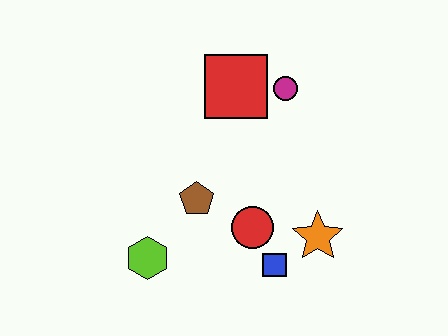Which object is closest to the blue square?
The red circle is closest to the blue square.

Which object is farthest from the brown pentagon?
The magenta circle is farthest from the brown pentagon.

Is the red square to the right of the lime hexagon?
Yes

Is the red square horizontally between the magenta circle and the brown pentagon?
Yes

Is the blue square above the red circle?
No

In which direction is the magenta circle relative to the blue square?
The magenta circle is above the blue square.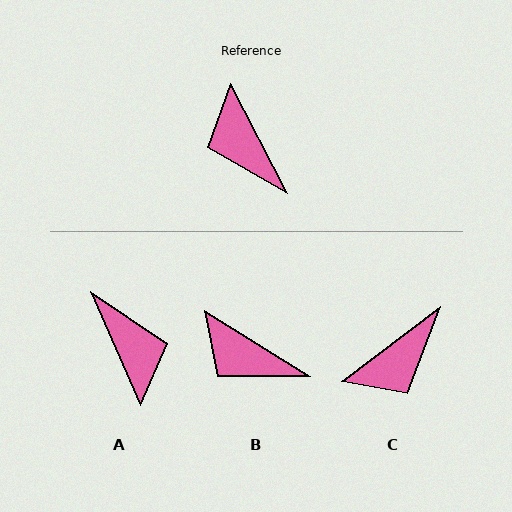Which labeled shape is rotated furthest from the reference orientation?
A, about 176 degrees away.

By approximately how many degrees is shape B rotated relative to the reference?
Approximately 30 degrees counter-clockwise.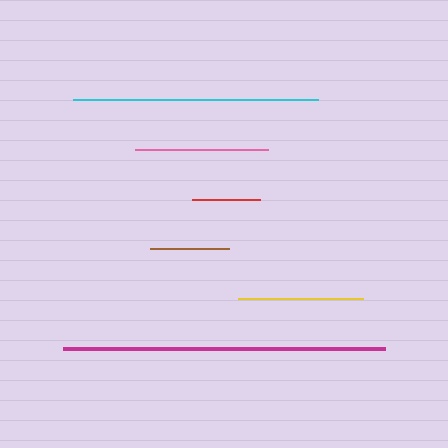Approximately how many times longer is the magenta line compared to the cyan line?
The magenta line is approximately 1.3 times the length of the cyan line.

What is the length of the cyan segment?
The cyan segment is approximately 246 pixels long.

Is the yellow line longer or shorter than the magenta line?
The magenta line is longer than the yellow line.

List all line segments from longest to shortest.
From longest to shortest: magenta, cyan, pink, yellow, brown, red.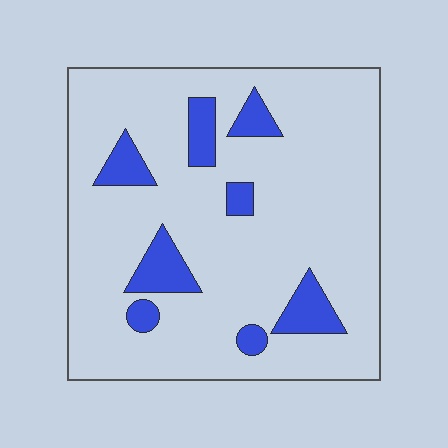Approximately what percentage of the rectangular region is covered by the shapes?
Approximately 15%.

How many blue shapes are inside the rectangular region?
8.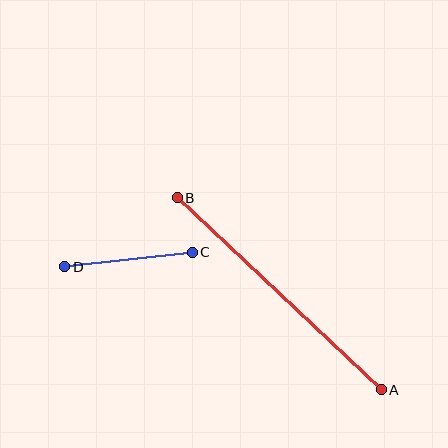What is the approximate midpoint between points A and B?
The midpoint is at approximately (279, 294) pixels.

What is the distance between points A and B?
The distance is approximately 280 pixels.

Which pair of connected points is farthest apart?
Points A and B are farthest apart.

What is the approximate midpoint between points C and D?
The midpoint is at approximately (129, 260) pixels.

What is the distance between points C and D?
The distance is approximately 128 pixels.